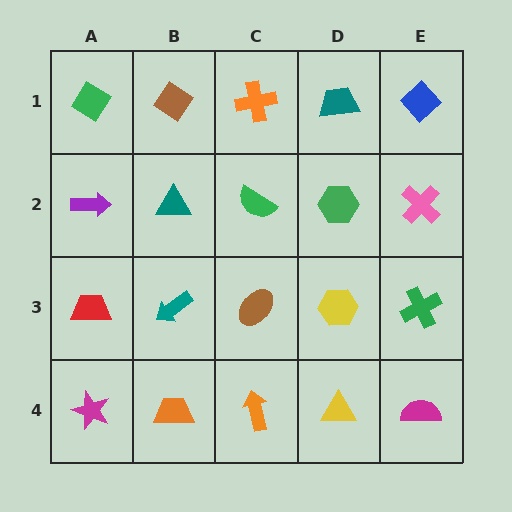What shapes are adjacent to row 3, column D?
A green hexagon (row 2, column D), a yellow triangle (row 4, column D), a brown ellipse (row 3, column C), a green cross (row 3, column E).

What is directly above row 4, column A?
A red trapezoid.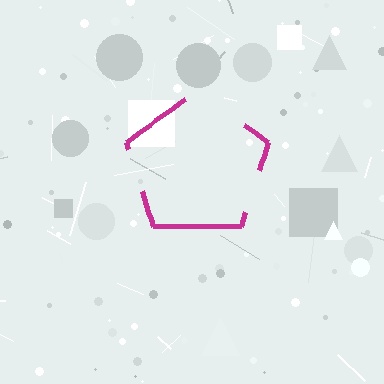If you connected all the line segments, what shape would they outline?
They would outline a pentagon.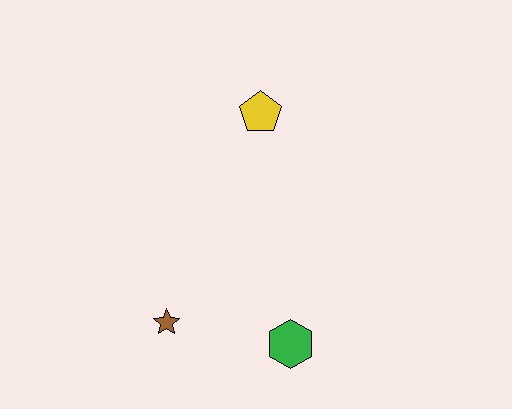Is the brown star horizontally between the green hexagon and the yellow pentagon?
No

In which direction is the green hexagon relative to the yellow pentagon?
The green hexagon is below the yellow pentagon.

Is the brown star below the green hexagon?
No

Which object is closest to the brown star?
The green hexagon is closest to the brown star.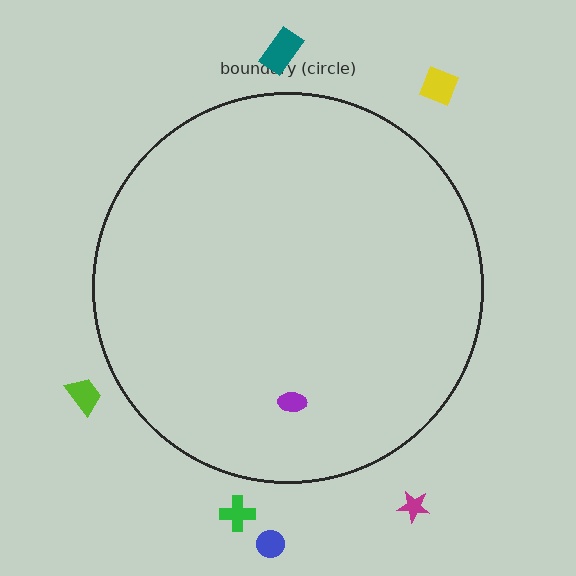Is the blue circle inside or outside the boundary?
Outside.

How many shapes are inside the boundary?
1 inside, 6 outside.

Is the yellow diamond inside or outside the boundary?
Outside.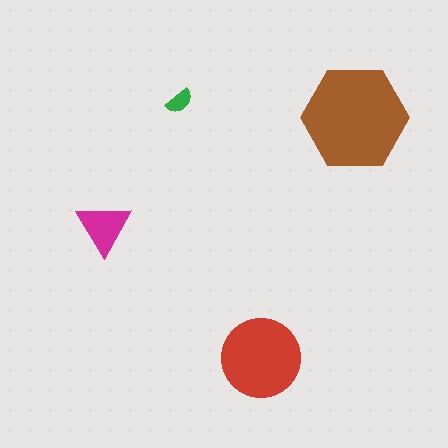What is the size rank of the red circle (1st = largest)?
2nd.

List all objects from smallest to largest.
The green semicircle, the magenta triangle, the red circle, the brown hexagon.